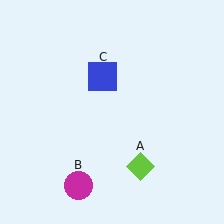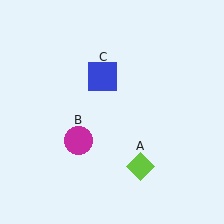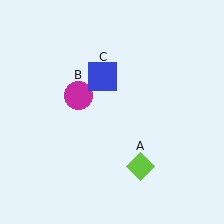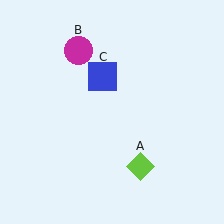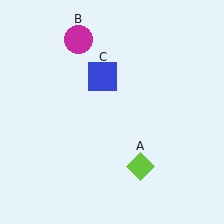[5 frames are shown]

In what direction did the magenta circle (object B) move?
The magenta circle (object B) moved up.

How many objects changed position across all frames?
1 object changed position: magenta circle (object B).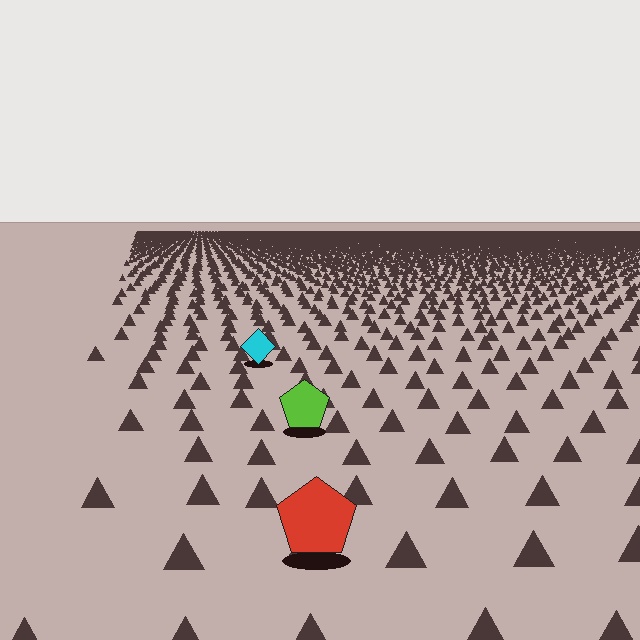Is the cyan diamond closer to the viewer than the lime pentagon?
No. The lime pentagon is closer — you can tell from the texture gradient: the ground texture is coarser near it.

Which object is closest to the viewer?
The red pentagon is closest. The texture marks near it are larger and more spread out.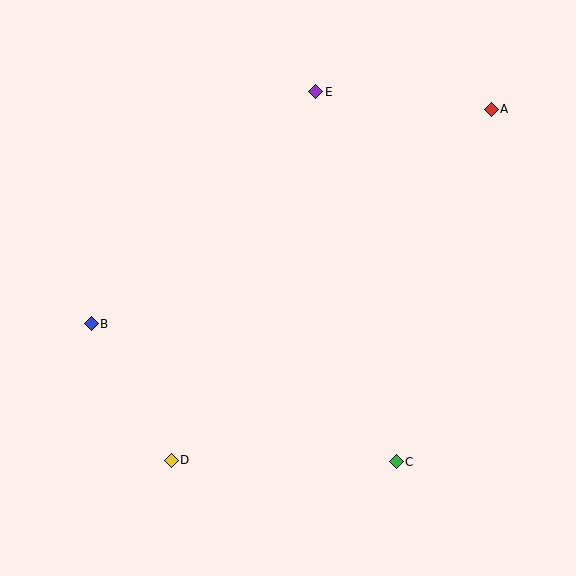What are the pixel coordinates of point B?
Point B is at (91, 324).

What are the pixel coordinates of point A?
Point A is at (491, 109).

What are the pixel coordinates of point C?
Point C is at (396, 462).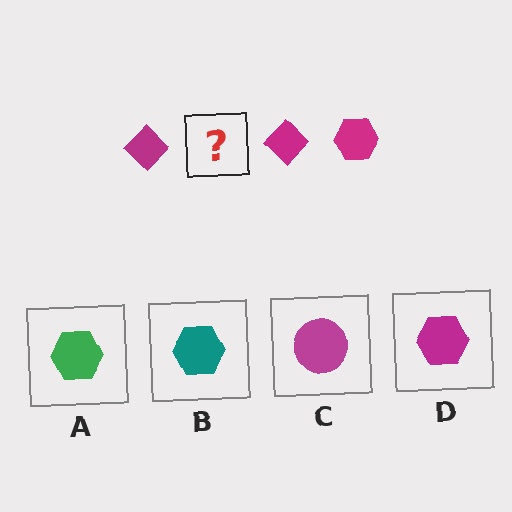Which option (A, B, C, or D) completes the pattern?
D.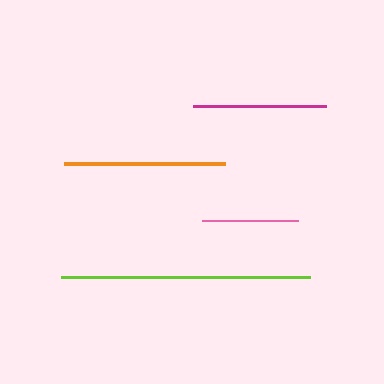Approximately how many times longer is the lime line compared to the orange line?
The lime line is approximately 1.6 times the length of the orange line.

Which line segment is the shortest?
The pink line is the shortest at approximately 96 pixels.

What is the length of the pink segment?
The pink segment is approximately 96 pixels long.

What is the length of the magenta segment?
The magenta segment is approximately 134 pixels long.